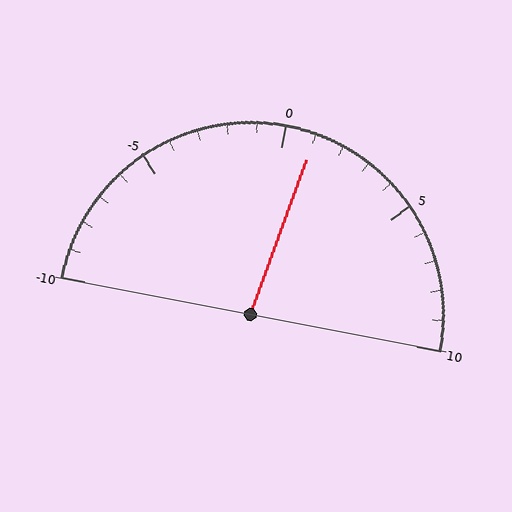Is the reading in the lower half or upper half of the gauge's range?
The reading is in the upper half of the range (-10 to 10).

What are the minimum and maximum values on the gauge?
The gauge ranges from -10 to 10.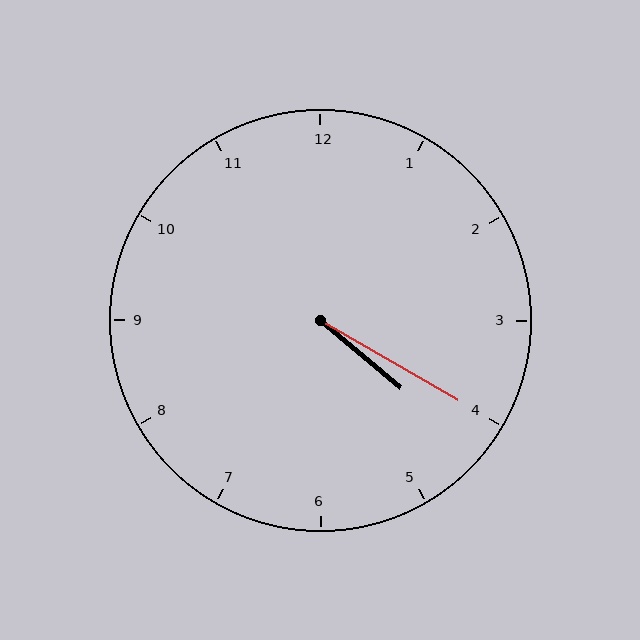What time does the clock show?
4:20.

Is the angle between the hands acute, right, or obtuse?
It is acute.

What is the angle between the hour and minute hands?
Approximately 10 degrees.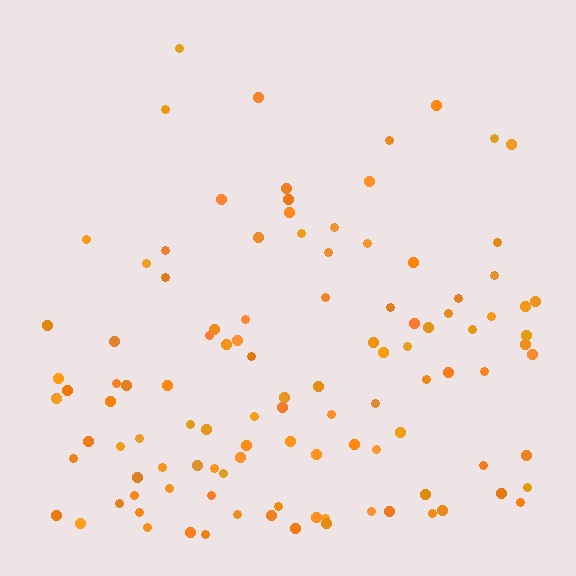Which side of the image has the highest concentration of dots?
The bottom.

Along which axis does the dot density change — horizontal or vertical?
Vertical.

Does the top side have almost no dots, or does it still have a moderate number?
Still a moderate number, just noticeably fewer than the bottom.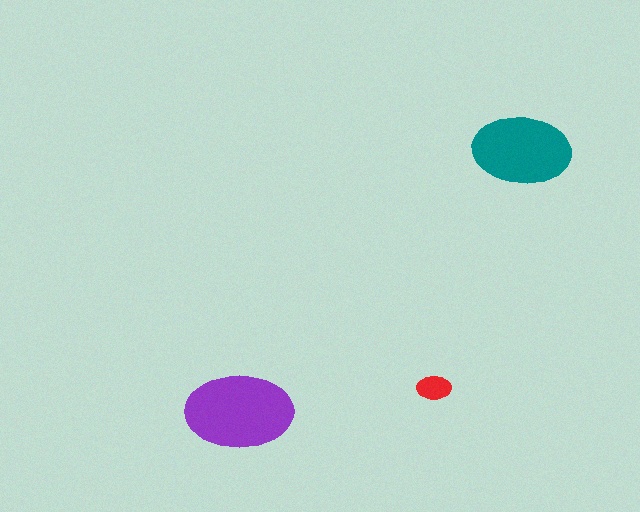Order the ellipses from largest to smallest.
the purple one, the teal one, the red one.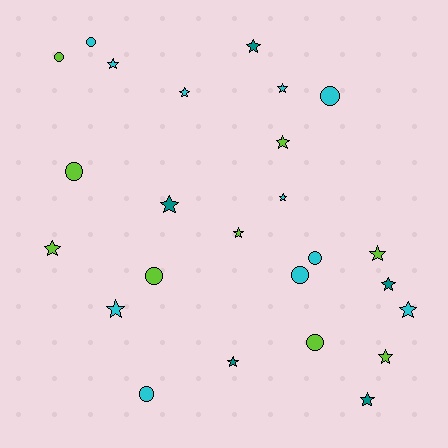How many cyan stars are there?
There are 6 cyan stars.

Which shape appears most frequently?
Star, with 16 objects.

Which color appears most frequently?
Cyan, with 11 objects.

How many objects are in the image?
There are 25 objects.